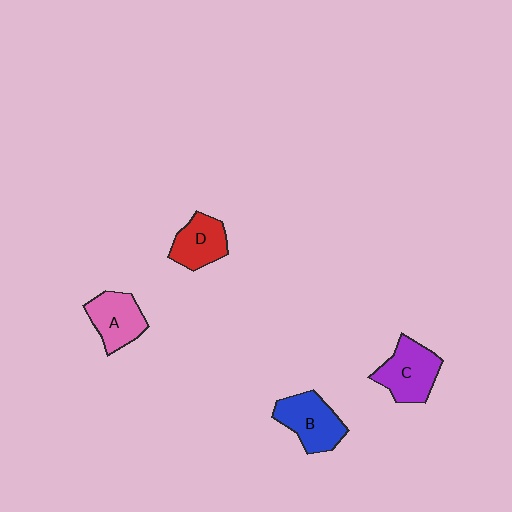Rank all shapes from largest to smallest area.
From largest to smallest: C (purple), B (blue), A (pink), D (red).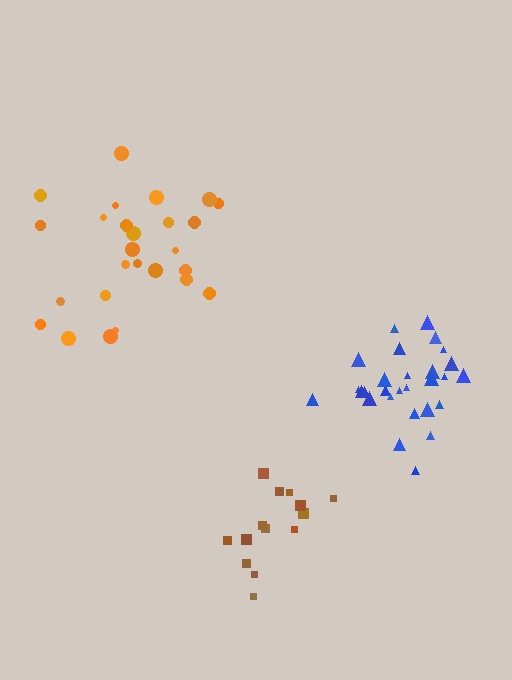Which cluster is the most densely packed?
Blue.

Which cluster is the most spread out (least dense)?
Orange.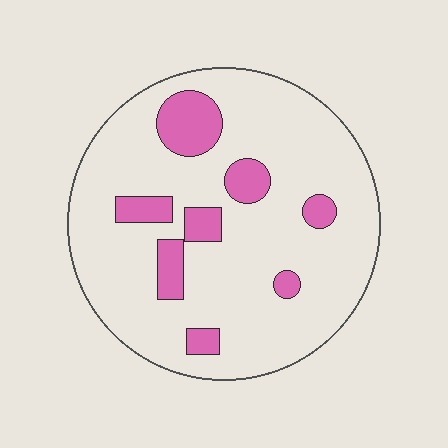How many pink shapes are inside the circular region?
8.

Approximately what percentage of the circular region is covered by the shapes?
Approximately 15%.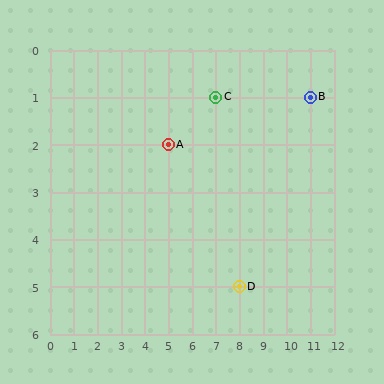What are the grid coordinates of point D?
Point D is at grid coordinates (8, 5).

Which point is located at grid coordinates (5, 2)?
Point A is at (5, 2).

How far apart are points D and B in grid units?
Points D and B are 3 columns and 4 rows apart (about 5.0 grid units diagonally).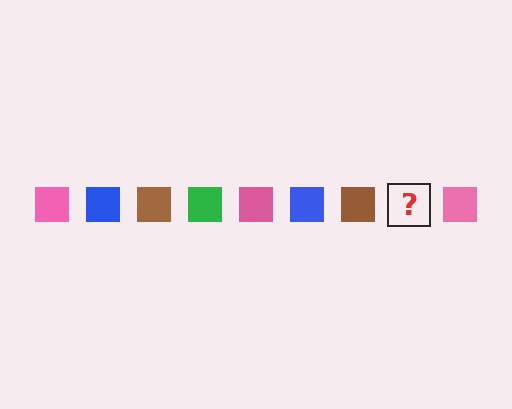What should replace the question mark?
The question mark should be replaced with a green square.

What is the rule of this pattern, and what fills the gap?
The rule is that the pattern cycles through pink, blue, brown, green squares. The gap should be filled with a green square.